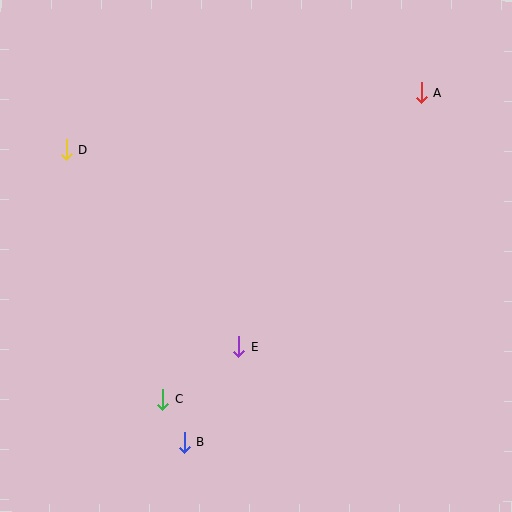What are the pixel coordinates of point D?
Point D is at (66, 149).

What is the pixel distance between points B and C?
The distance between B and C is 48 pixels.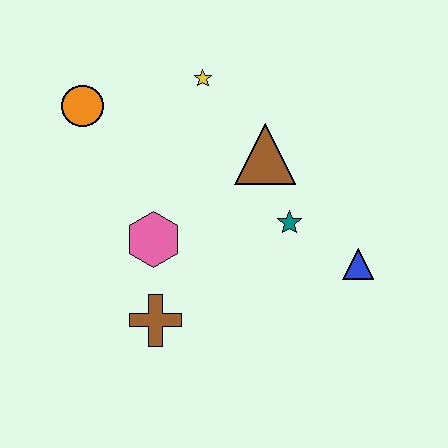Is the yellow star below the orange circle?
No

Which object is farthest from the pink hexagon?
The blue triangle is farthest from the pink hexagon.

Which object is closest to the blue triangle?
The teal star is closest to the blue triangle.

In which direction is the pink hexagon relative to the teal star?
The pink hexagon is to the left of the teal star.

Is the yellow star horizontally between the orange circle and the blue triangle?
Yes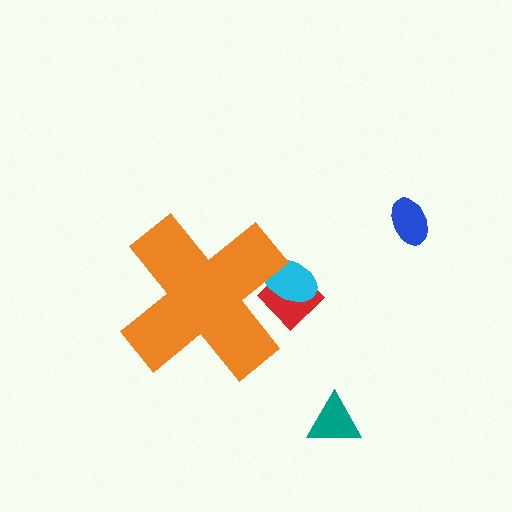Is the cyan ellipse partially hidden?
Yes, the cyan ellipse is partially hidden behind the orange cross.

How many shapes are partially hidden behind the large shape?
2 shapes are partially hidden.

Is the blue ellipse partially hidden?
No, the blue ellipse is fully visible.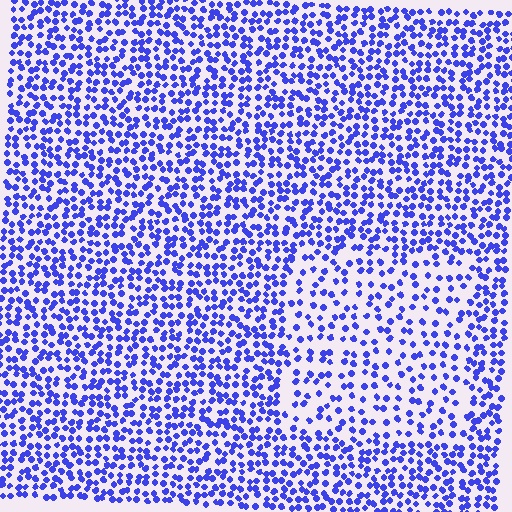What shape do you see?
I see a rectangle.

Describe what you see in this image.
The image contains small blue elements arranged at two different densities. A rectangle-shaped region is visible where the elements are less densely packed than the surrounding area.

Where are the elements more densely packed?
The elements are more densely packed outside the rectangle boundary.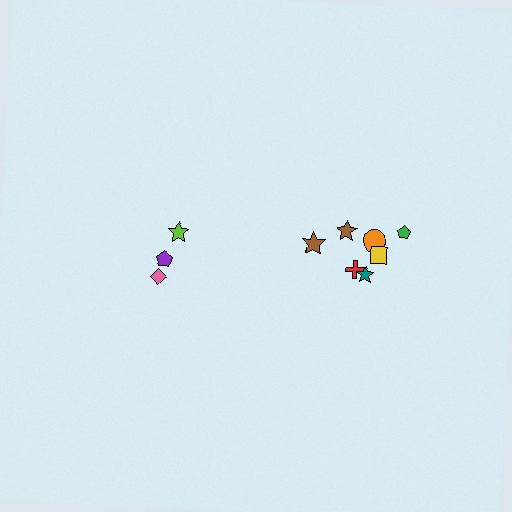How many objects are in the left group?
There are 3 objects.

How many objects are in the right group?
There are 7 objects.